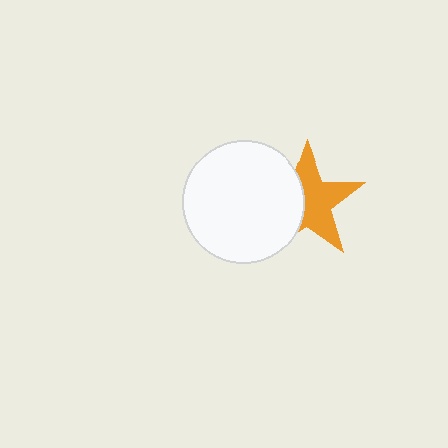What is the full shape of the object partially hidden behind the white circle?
The partially hidden object is an orange star.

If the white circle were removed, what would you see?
You would see the complete orange star.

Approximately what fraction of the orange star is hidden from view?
Roughly 41% of the orange star is hidden behind the white circle.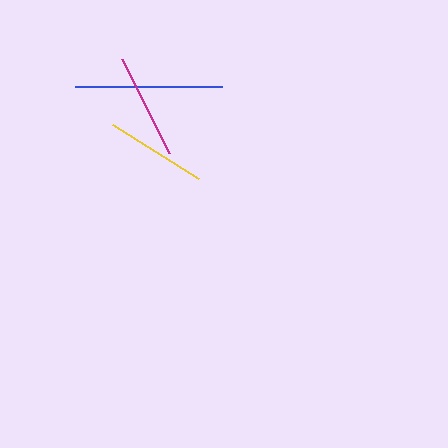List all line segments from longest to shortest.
From longest to shortest: blue, magenta, yellow.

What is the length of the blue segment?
The blue segment is approximately 147 pixels long.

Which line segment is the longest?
The blue line is the longest at approximately 147 pixels.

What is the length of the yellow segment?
The yellow segment is approximately 101 pixels long.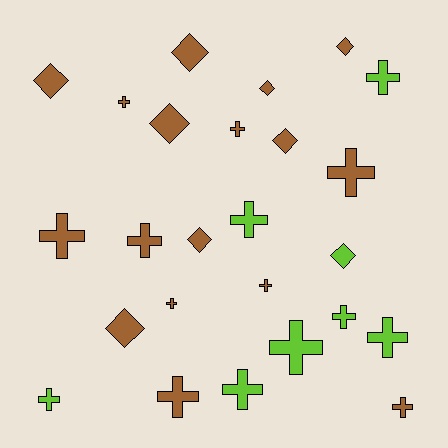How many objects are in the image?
There are 25 objects.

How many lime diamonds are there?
There is 1 lime diamond.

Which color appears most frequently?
Brown, with 17 objects.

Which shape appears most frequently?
Cross, with 16 objects.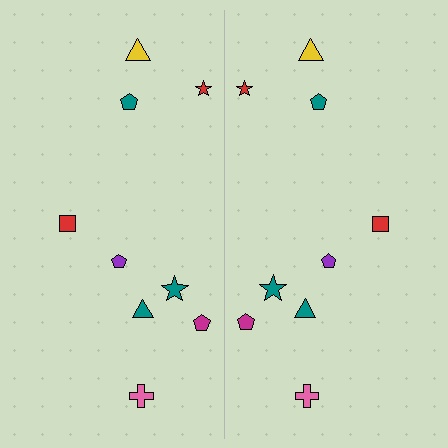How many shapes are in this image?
There are 18 shapes in this image.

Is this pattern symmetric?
Yes, this pattern has bilateral (reflection) symmetry.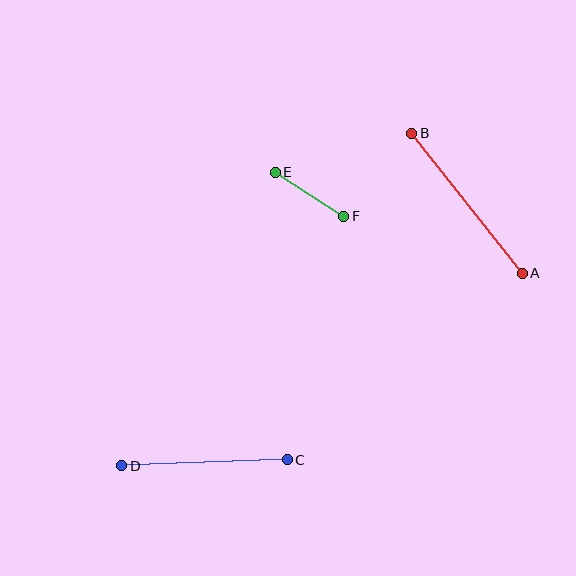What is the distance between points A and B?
The distance is approximately 178 pixels.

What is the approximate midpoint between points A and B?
The midpoint is at approximately (467, 203) pixels.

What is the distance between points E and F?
The distance is approximately 81 pixels.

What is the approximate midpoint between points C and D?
The midpoint is at approximately (205, 463) pixels.